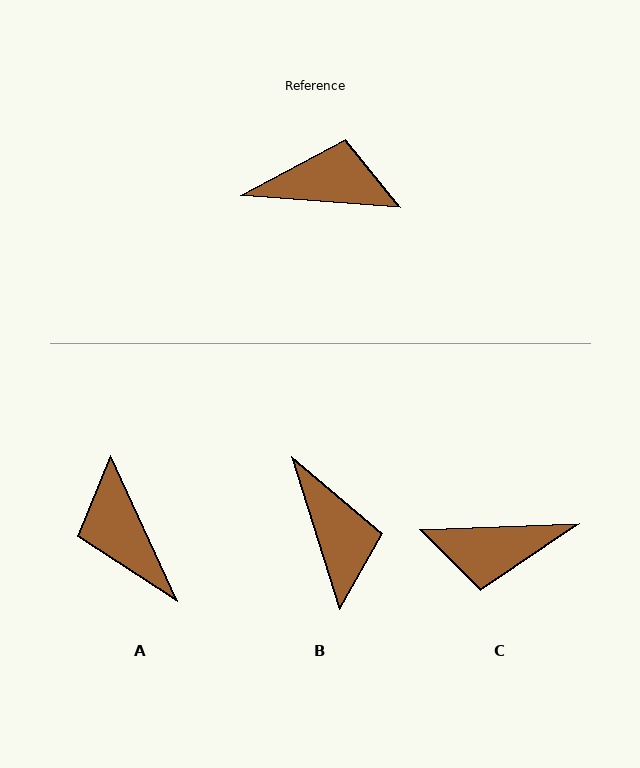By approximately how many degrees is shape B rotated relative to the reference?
Approximately 68 degrees clockwise.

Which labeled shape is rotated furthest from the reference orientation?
C, about 174 degrees away.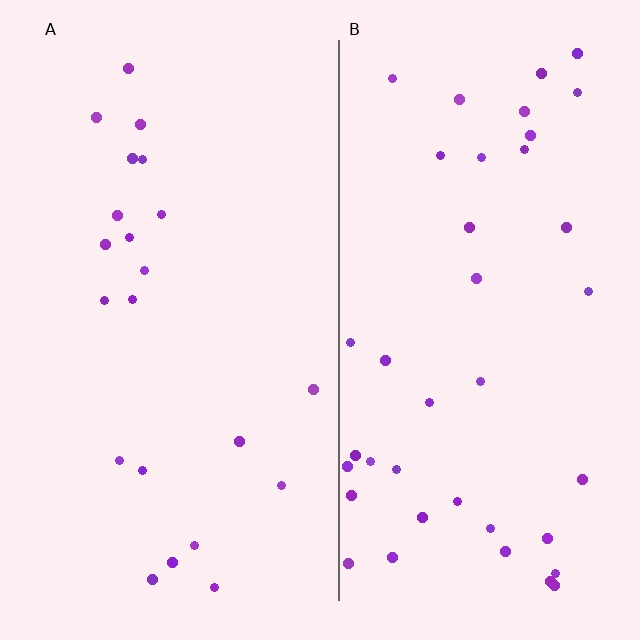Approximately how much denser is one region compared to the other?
Approximately 1.9× — region B over region A.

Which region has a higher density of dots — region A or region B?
B (the right).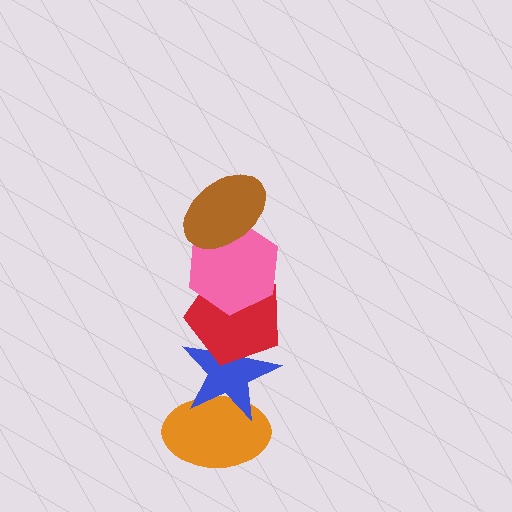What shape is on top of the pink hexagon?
The brown ellipse is on top of the pink hexagon.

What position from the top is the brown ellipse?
The brown ellipse is 1st from the top.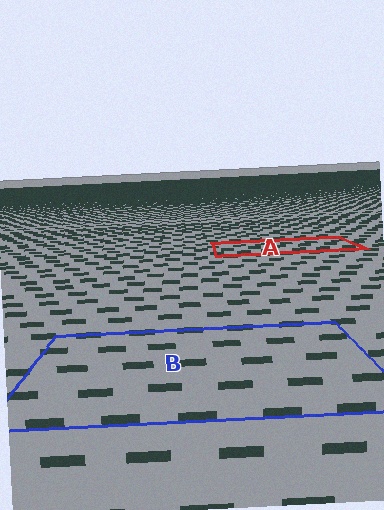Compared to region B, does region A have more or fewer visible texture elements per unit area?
Region A has more texture elements per unit area — they are packed more densely because it is farther away.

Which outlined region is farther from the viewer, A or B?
Region A is farther from the viewer — the texture elements inside it appear smaller and more densely packed.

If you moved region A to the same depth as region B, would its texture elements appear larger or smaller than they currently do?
They would appear larger. At a closer depth, the same texture elements are projected at a bigger on-screen size.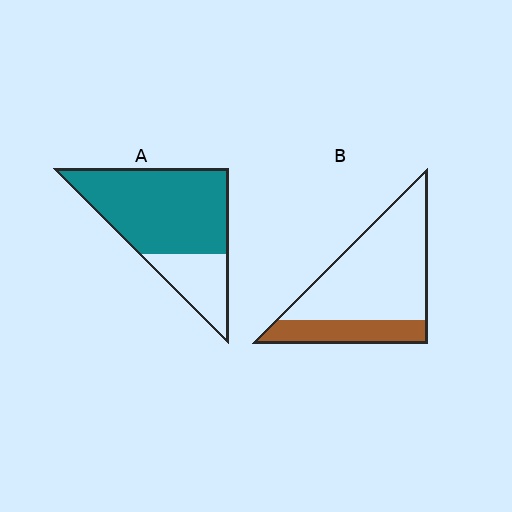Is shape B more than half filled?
No.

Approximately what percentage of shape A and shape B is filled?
A is approximately 75% and B is approximately 25%.